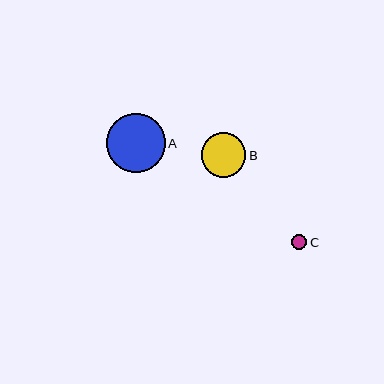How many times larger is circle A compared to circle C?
Circle A is approximately 3.9 times the size of circle C.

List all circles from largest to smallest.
From largest to smallest: A, B, C.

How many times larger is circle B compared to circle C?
Circle B is approximately 2.9 times the size of circle C.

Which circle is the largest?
Circle A is the largest with a size of approximately 59 pixels.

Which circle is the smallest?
Circle C is the smallest with a size of approximately 15 pixels.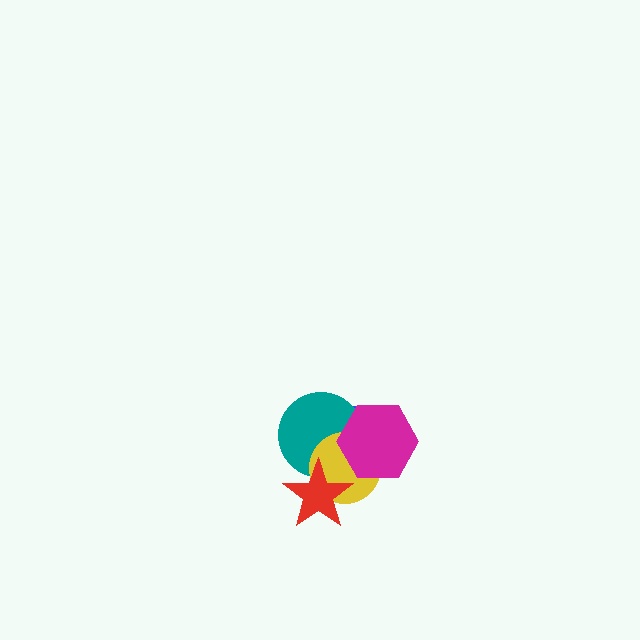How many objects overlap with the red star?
3 objects overlap with the red star.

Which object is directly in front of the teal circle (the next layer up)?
The yellow circle is directly in front of the teal circle.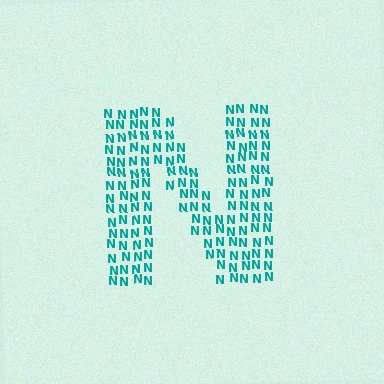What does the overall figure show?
The overall figure shows the letter N.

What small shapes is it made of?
It is made of small letter N's.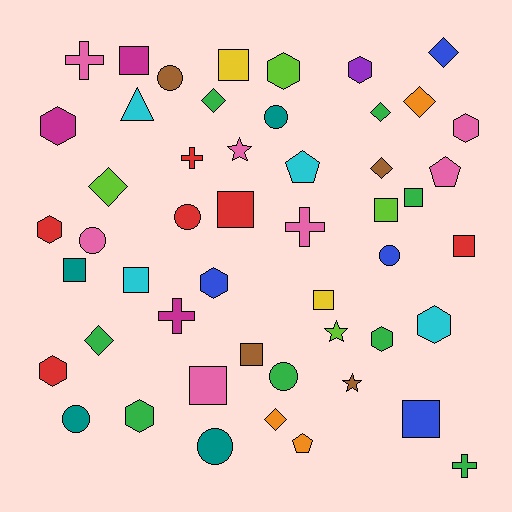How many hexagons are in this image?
There are 10 hexagons.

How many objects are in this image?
There are 50 objects.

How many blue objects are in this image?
There are 4 blue objects.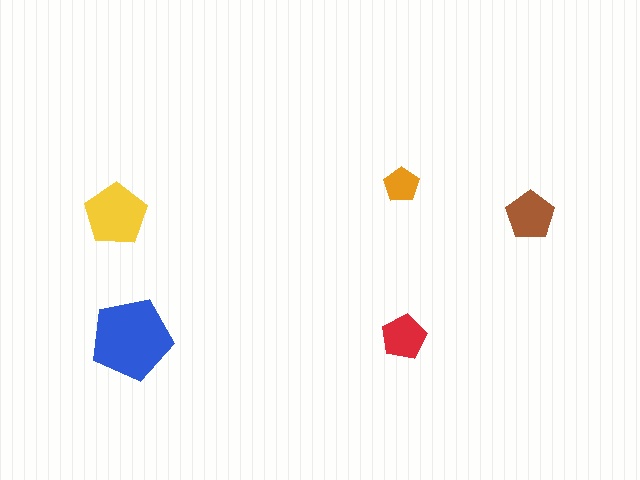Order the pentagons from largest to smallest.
the blue one, the yellow one, the brown one, the red one, the orange one.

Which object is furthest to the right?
The brown pentagon is rightmost.